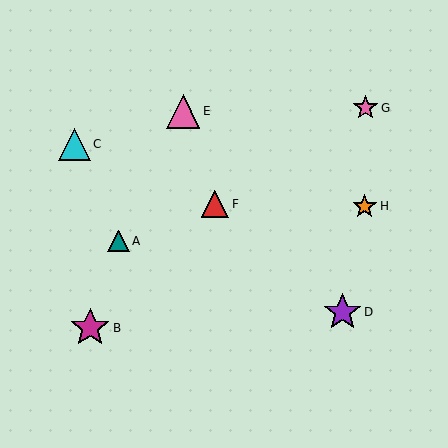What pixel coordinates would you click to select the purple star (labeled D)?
Click at (342, 312) to select the purple star D.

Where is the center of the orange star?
The center of the orange star is at (365, 206).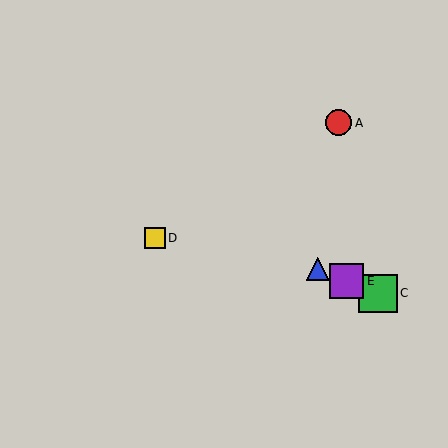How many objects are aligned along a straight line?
3 objects (B, C, E) are aligned along a straight line.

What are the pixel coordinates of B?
Object B is at (318, 269).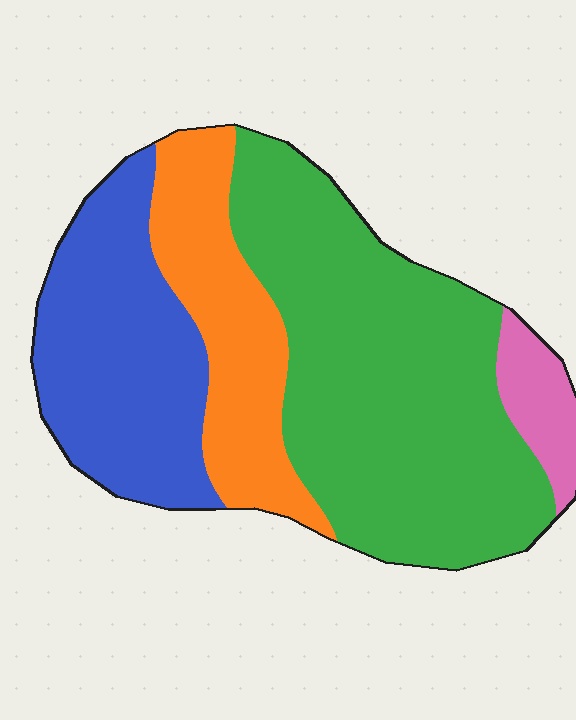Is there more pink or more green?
Green.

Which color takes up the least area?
Pink, at roughly 5%.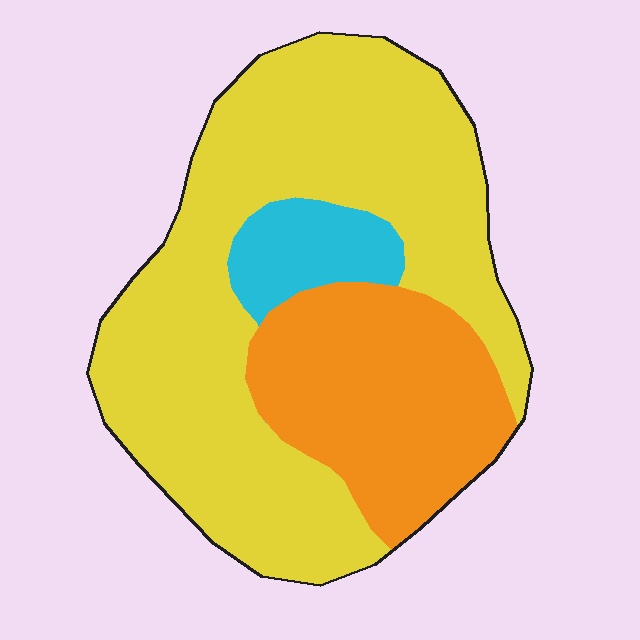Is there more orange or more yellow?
Yellow.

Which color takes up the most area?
Yellow, at roughly 65%.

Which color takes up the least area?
Cyan, at roughly 10%.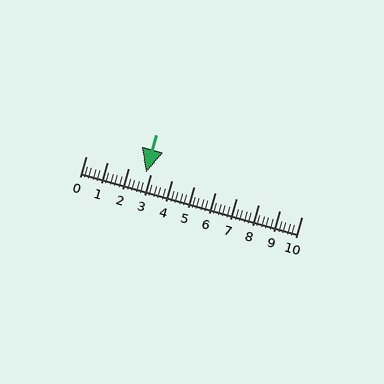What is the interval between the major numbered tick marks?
The major tick marks are spaced 1 units apart.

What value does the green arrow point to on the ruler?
The green arrow points to approximately 2.8.